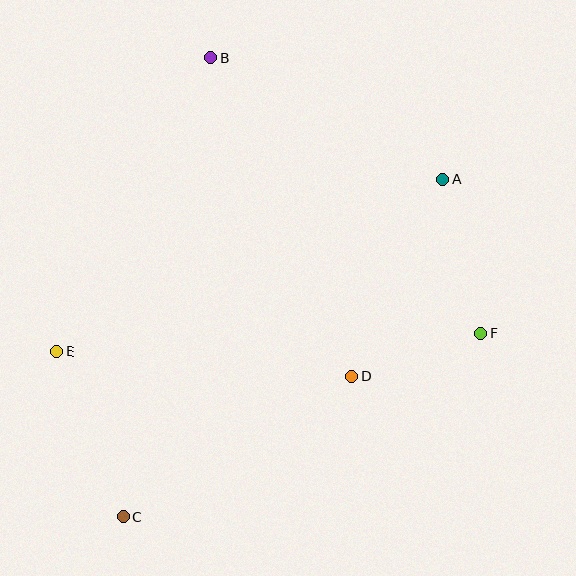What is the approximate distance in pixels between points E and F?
The distance between E and F is approximately 424 pixels.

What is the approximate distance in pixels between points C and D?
The distance between C and D is approximately 267 pixels.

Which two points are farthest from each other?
Points B and C are farthest from each other.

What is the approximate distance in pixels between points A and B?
The distance between A and B is approximately 263 pixels.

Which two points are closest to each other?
Points D and F are closest to each other.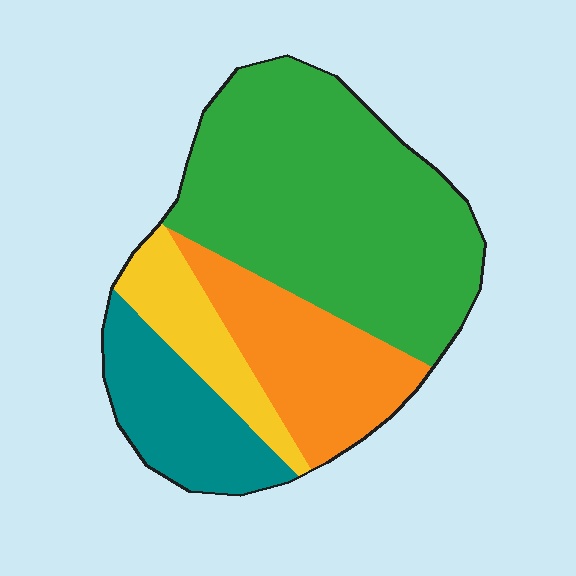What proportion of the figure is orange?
Orange takes up less than a quarter of the figure.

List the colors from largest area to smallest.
From largest to smallest: green, orange, teal, yellow.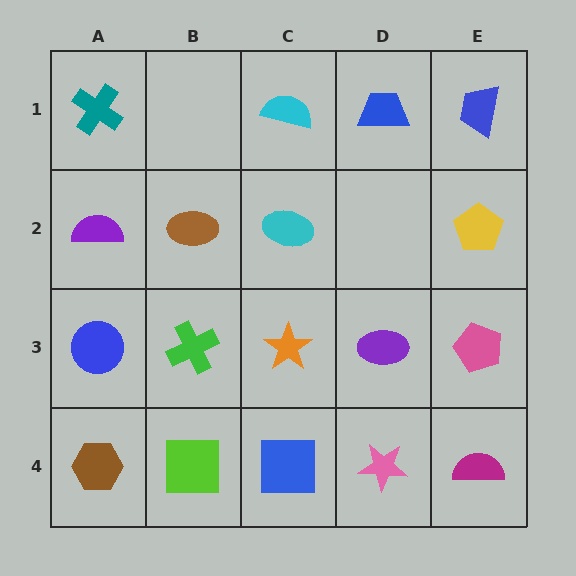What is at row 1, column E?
A blue trapezoid.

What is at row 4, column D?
A pink star.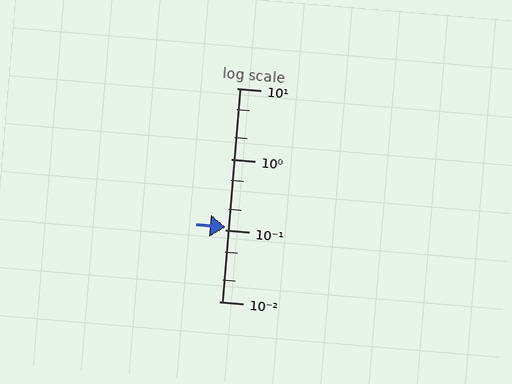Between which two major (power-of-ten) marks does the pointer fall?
The pointer is between 0.1 and 1.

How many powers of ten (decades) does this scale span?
The scale spans 3 decades, from 0.01 to 10.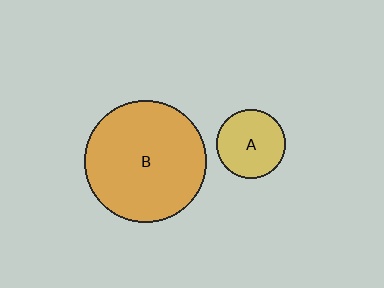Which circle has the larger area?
Circle B (orange).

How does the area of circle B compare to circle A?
Approximately 3.1 times.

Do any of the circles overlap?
No, none of the circles overlap.